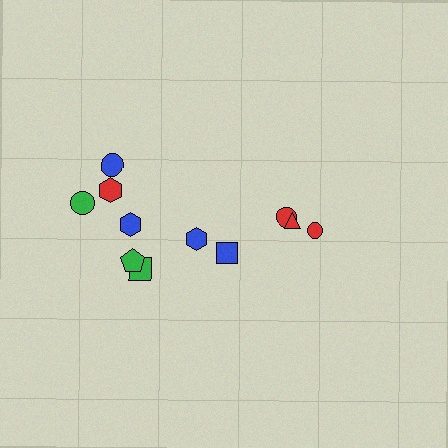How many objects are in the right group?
There are 4 objects.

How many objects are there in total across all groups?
There are 11 objects.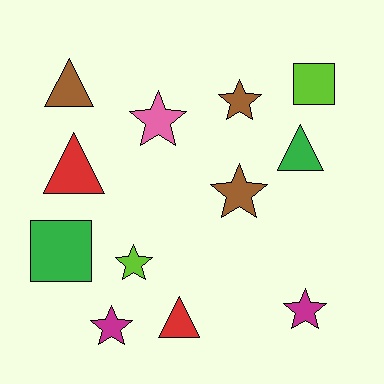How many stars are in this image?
There are 6 stars.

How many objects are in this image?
There are 12 objects.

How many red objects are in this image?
There are 2 red objects.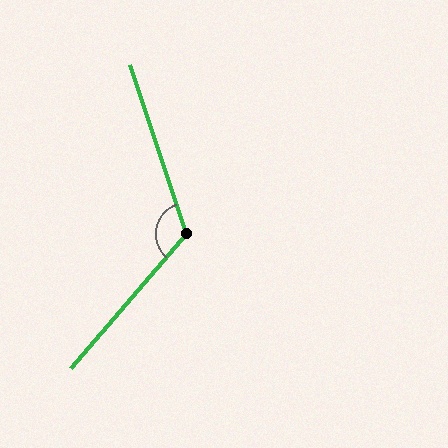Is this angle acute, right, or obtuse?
It is obtuse.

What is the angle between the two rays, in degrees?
Approximately 121 degrees.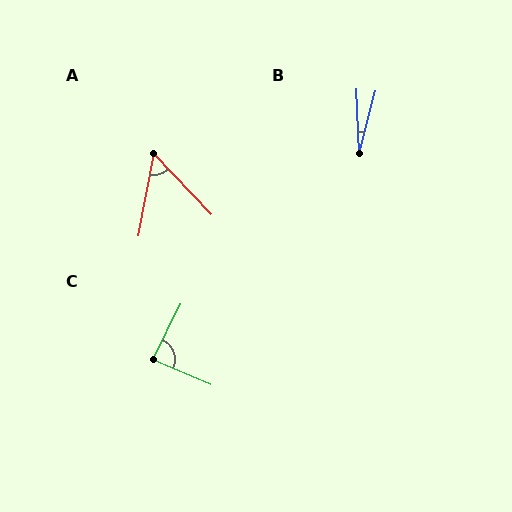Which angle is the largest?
C, at approximately 86 degrees.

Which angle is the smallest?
B, at approximately 18 degrees.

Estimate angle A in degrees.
Approximately 54 degrees.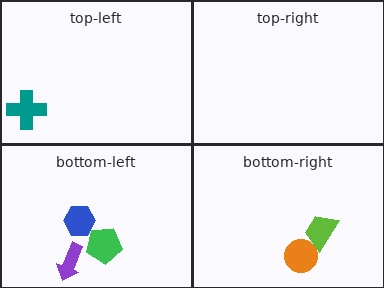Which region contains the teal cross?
The top-left region.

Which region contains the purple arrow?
The bottom-left region.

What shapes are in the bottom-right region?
The lime trapezoid, the orange circle.